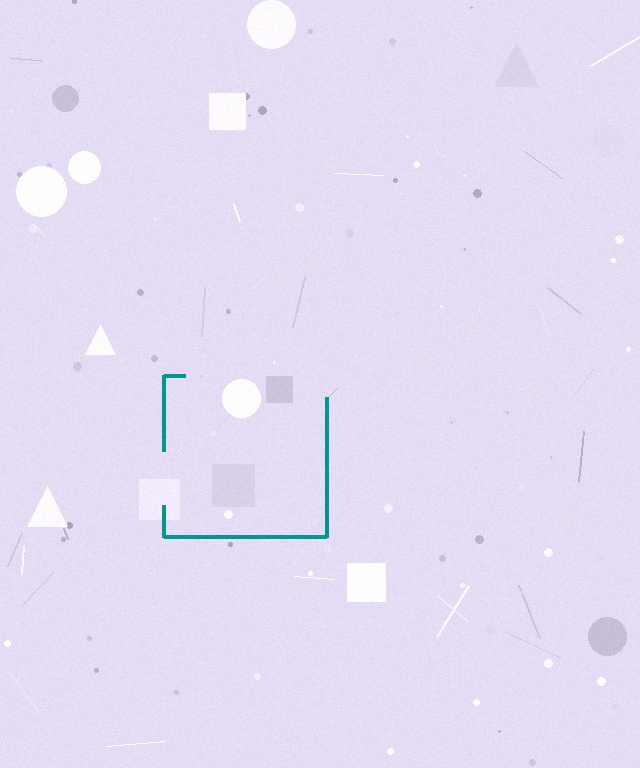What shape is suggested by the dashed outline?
The dashed outline suggests a square.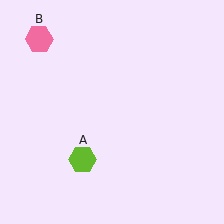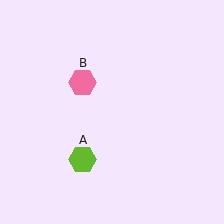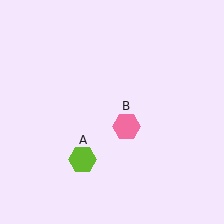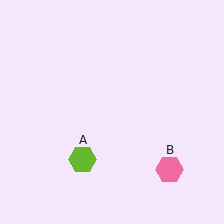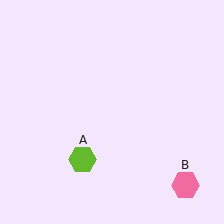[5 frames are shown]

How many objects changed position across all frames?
1 object changed position: pink hexagon (object B).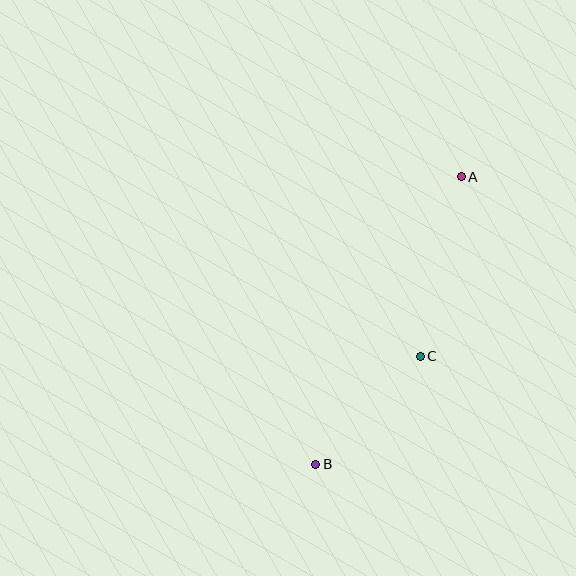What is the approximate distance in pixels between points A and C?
The distance between A and C is approximately 184 pixels.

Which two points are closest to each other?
Points B and C are closest to each other.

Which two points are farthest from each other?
Points A and B are farthest from each other.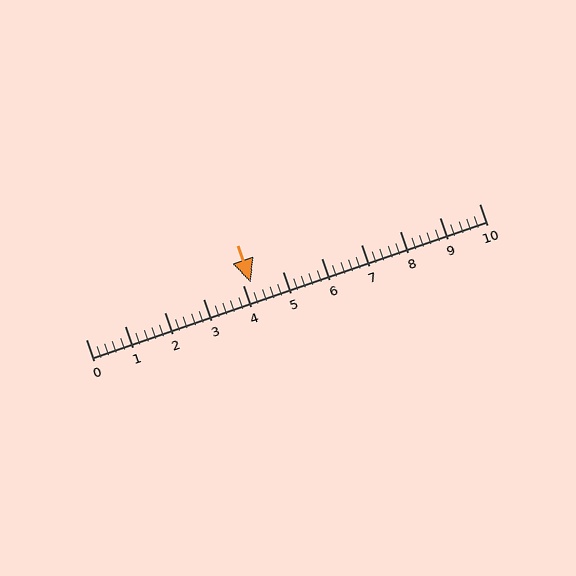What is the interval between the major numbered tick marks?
The major tick marks are spaced 1 units apart.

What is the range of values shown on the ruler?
The ruler shows values from 0 to 10.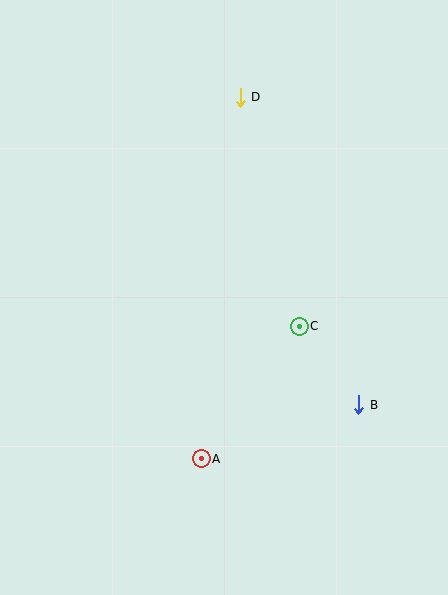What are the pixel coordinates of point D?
Point D is at (240, 97).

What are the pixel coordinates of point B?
Point B is at (359, 405).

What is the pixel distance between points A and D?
The distance between A and D is 364 pixels.